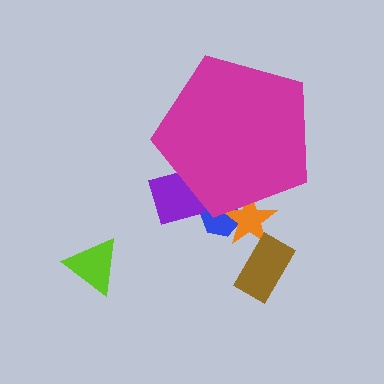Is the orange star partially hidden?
Yes, the orange star is partially hidden behind the magenta pentagon.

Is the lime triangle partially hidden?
No, the lime triangle is fully visible.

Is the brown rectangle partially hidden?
No, the brown rectangle is fully visible.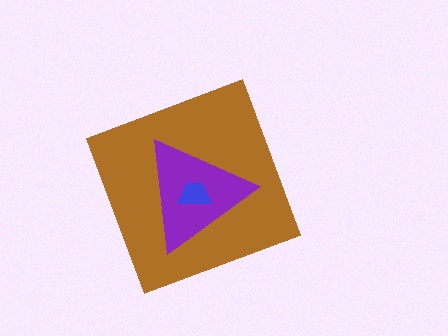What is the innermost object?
The blue trapezoid.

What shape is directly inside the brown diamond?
The purple triangle.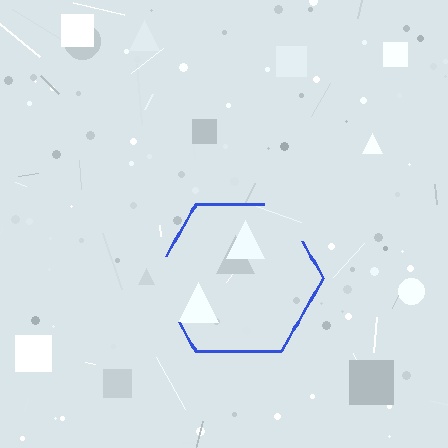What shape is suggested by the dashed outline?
The dashed outline suggests a hexagon.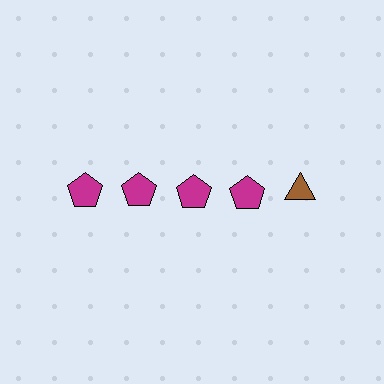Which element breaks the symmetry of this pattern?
The brown triangle in the top row, rightmost column breaks the symmetry. All other shapes are magenta pentagons.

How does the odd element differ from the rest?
It differs in both color (brown instead of magenta) and shape (triangle instead of pentagon).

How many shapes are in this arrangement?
There are 5 shapes arranged in a grid pattern.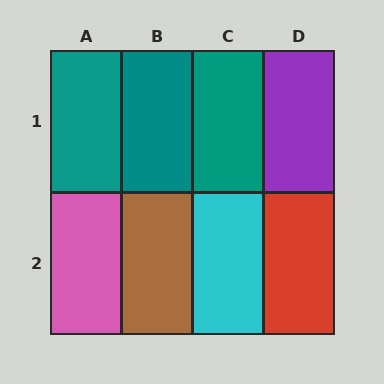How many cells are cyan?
1 cell is cyan.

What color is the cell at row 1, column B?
Teal.